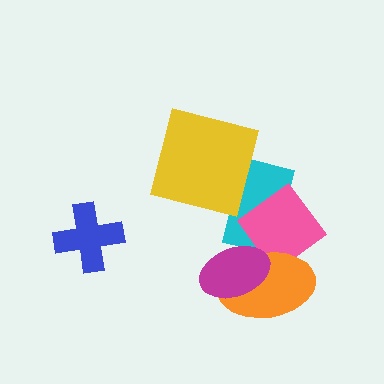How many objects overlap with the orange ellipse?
3 objects overlap with the orange ellipse.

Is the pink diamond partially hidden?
Yes, it is partially covered by another shape.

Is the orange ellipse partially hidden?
Yes, it is partially covered by another shape.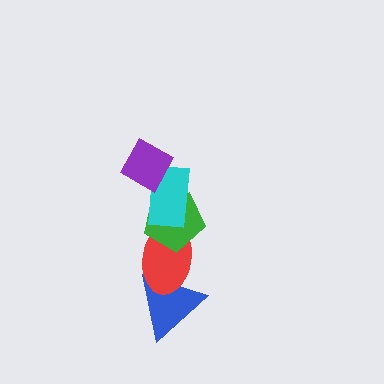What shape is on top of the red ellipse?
The green pentagon is on top of the red ellipse.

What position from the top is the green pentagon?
The green pentagon is 3rd from the top.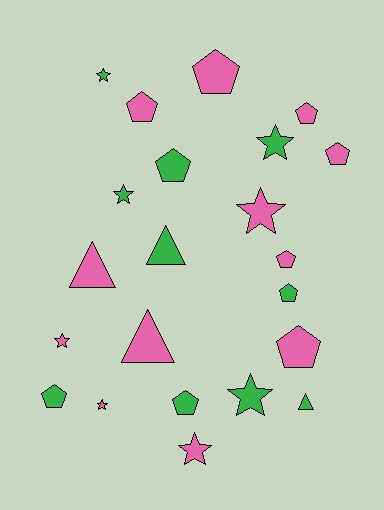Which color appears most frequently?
Pink, with 12 objects.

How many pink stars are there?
There are 4 pink stars.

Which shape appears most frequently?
Pentagon, with 10 objects.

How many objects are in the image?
There are 22 objects.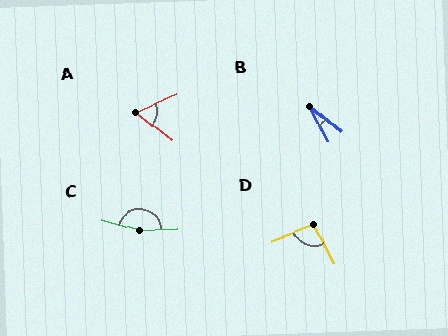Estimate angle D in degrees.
Approximately 95 degrees.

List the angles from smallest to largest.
B (24°), A (60°), D (95°), C (162°).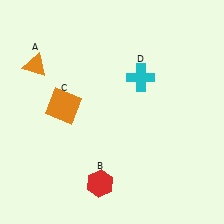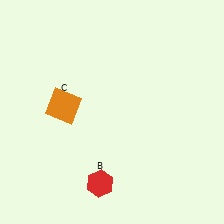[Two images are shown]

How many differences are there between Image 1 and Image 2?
There are 2 differences between the two images.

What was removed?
The cyan cross (D), the orange triangle (A) were removed in Image 2.